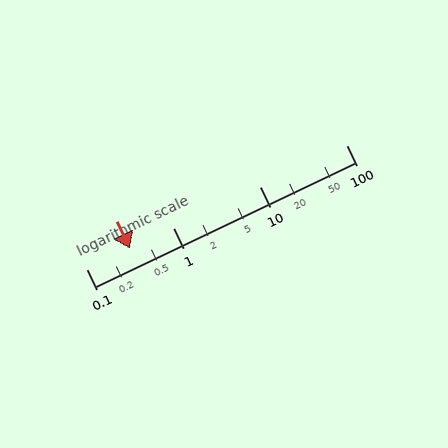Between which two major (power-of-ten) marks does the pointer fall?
The pointer is between 0.1 and 1.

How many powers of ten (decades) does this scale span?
The scale spans 3 decades, from 0.1 to 100.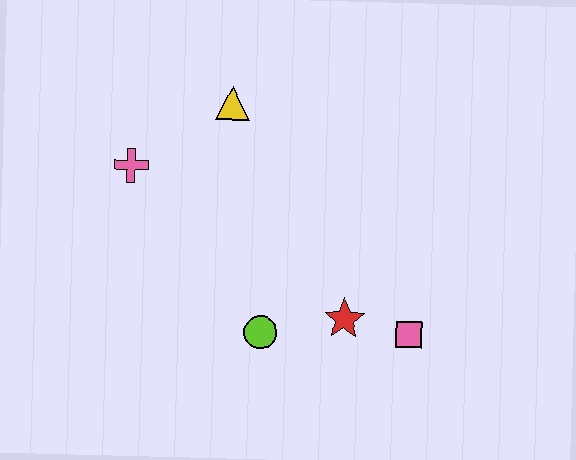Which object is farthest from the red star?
The pink cross is farthest from the red star.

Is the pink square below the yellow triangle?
Yes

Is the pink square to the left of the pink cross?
No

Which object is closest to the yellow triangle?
The pink cross is closest to the yellow triangle.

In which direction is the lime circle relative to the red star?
The lime circle is to the left of the red star.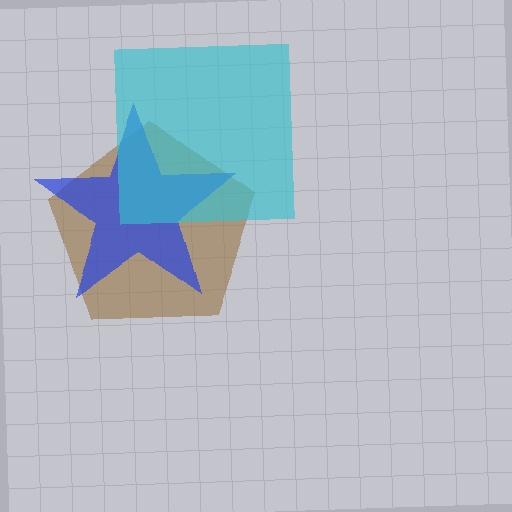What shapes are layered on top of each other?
The layered shapes are: a brown pentagon, a blue star, a cyan square.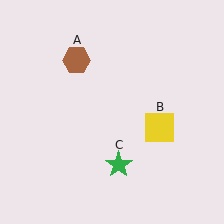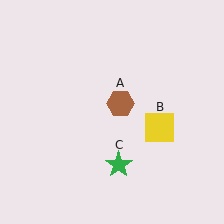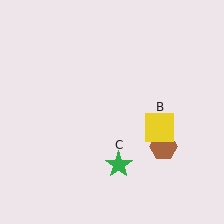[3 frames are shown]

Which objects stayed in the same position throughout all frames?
Yellow square (object B) and green star (object C) remained stationary.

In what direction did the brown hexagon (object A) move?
The brown hexagon (object A) moved down and to the right.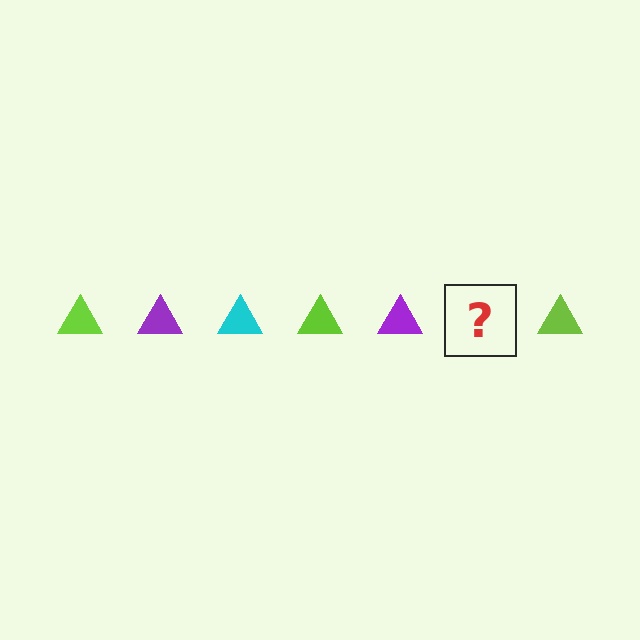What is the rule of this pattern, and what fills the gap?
The rule is that the pattern cycles through lime, purple, cyan triangles. The gap should be filled with a cyan triangle.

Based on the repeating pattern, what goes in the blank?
The blank should be a cyan triangle.